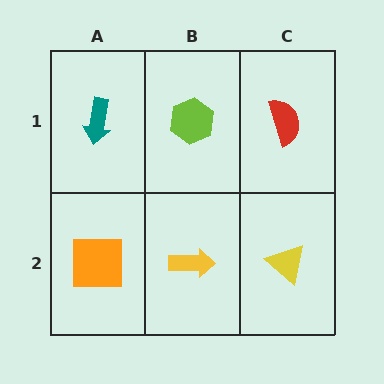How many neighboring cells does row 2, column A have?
2.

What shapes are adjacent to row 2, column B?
A lime hexagon (row 1, column B), an orange square (row 2, column A), a yellow triangle (row 2, column C).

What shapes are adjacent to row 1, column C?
A yellow triangle (row 2, column C), a lime hexagon (row 1, column B).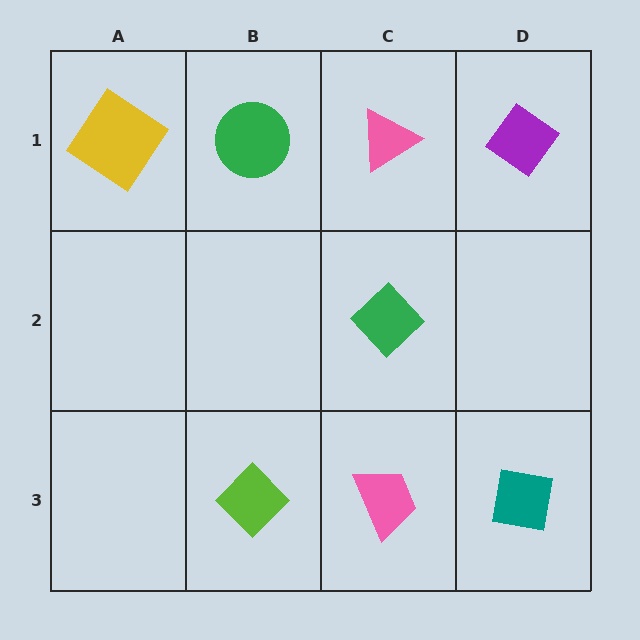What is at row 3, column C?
A pink trapezoid.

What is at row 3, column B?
A lime diamond.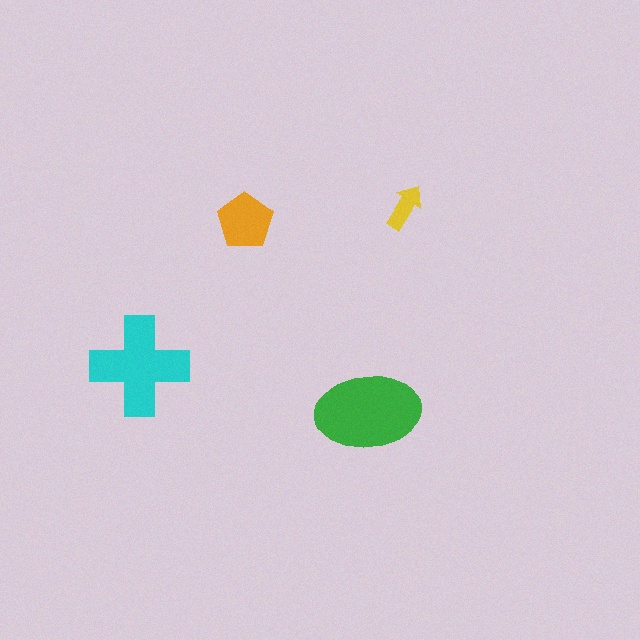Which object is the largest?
The green ellipse.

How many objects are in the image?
There are 4 objects in the image.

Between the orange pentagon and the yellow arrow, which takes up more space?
The orange pentagon.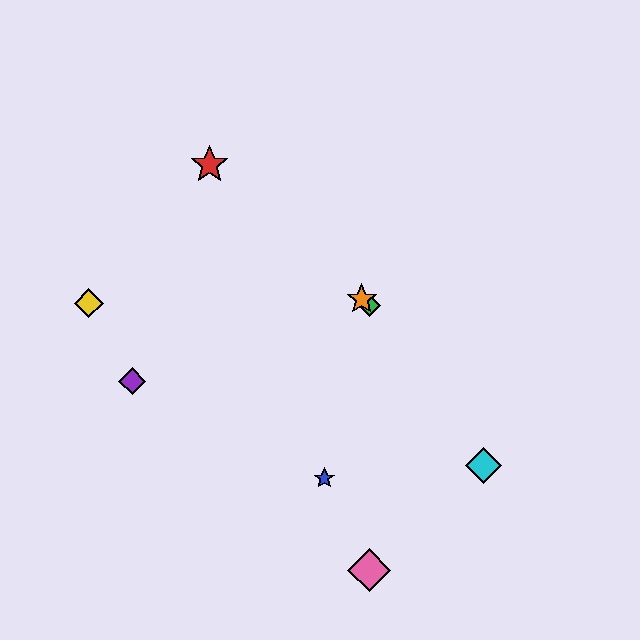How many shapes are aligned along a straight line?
3 shapes (the red star, the green diamond, the orange star) are aligned along a straight line.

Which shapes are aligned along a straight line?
The red star, the green diamond, the orange star are aligned along a straight line.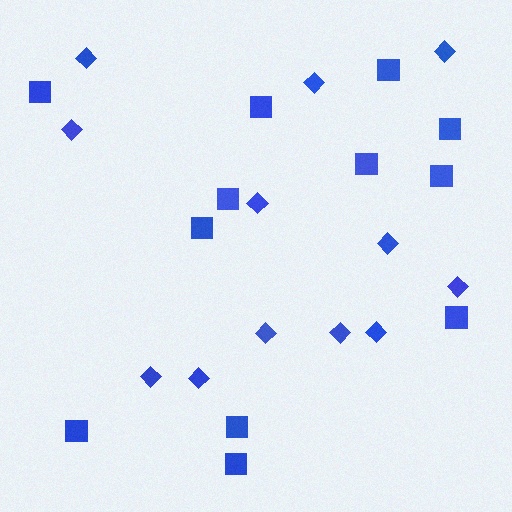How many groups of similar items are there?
There are 2 groups: one group of squares (12) and one group of diamonds (12).